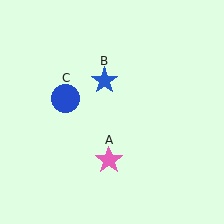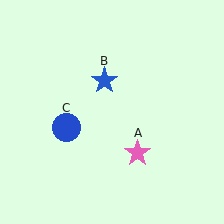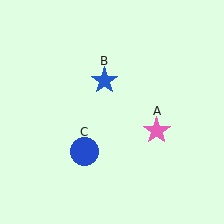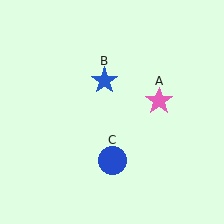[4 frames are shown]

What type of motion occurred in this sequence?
The pink star (object A), blue circle (object C) rotated counterclockwise around the center of the scene.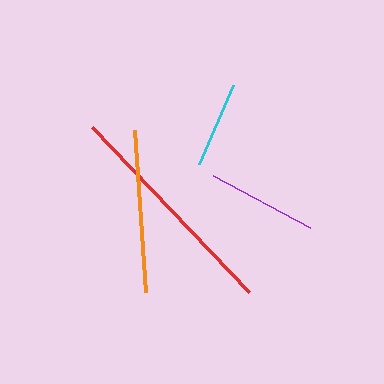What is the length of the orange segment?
The orange segment is approximately 163 pixels long.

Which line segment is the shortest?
The cyan line is the shortest at approximately 86 pixels.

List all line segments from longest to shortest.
From longest to shortest: red, orange, purple, cyan.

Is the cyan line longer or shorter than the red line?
The red line is longer than the cyan line.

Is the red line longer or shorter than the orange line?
The red line is longer than the orange line.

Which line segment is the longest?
The red line is the longest at approximately 227 pixels.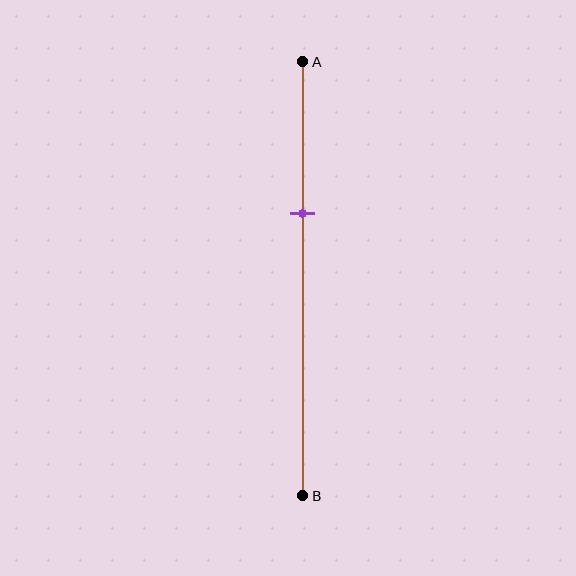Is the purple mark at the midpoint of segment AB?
No, the mark is at about 35% from A, not at the 50% midpoint.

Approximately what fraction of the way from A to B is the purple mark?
The purple mark is approximately 35% of the way from A to B.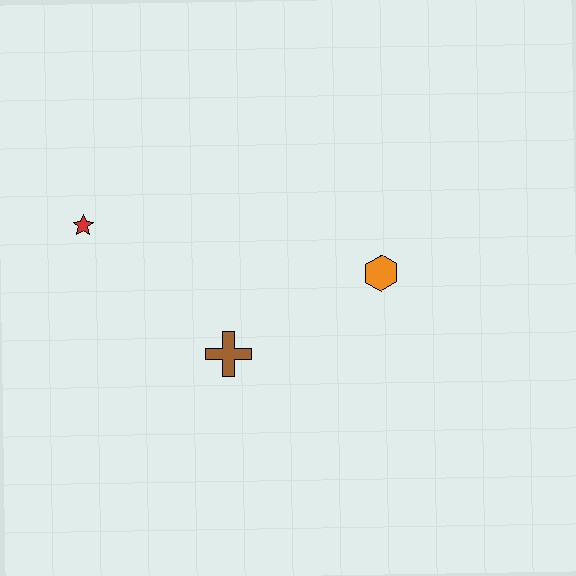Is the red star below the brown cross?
No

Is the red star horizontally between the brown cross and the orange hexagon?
No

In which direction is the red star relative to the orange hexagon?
The red star is to the left of the orange hexagon.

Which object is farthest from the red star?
The orange hexagon is farthest from the red star.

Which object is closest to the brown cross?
The orange hexagon is closest to the brown cross.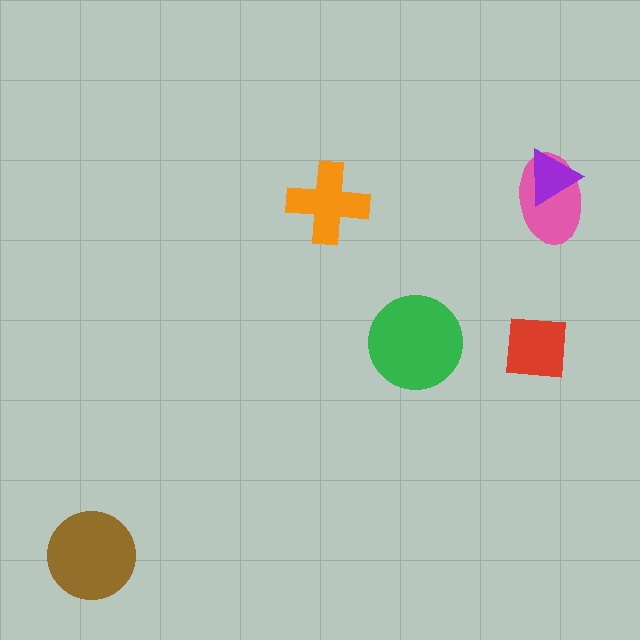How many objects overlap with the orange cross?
0 objects overlap with the orange cross.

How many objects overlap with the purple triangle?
1 object overlaps with the purple triangle.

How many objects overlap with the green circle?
0 objects overlap with the green circle.